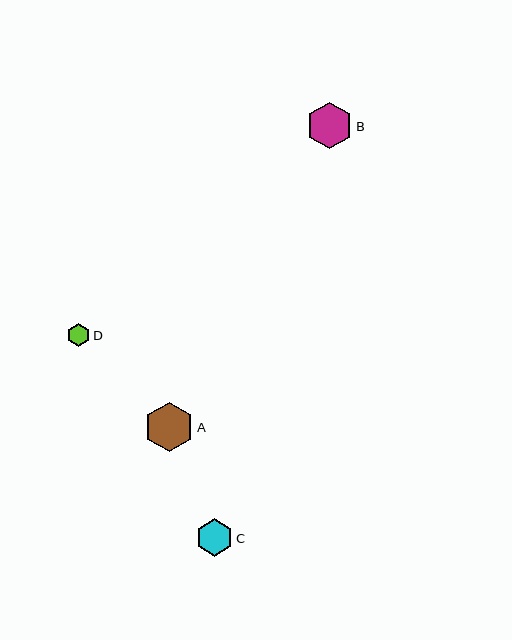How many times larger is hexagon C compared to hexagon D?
Hexagon C is approximately 1.6 times the size of hexagon D.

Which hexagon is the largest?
Hexagon A is the largest with a size of approximately 50 pixels.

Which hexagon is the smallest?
Hexagon D is the smallest with a size of approximately 23 pixels.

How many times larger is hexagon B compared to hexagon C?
Hexagon B is approximately 1.3 times the size of hexagon C.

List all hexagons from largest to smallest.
From largest to smallest: A, B, C, D.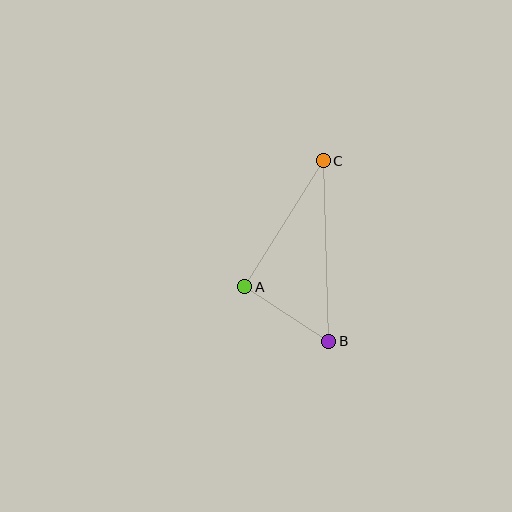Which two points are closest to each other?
Points A and B are closest to each other.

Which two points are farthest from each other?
Points B and C are farthest from each other.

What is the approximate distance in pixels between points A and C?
The distance between A and C is approximately 149 pixels.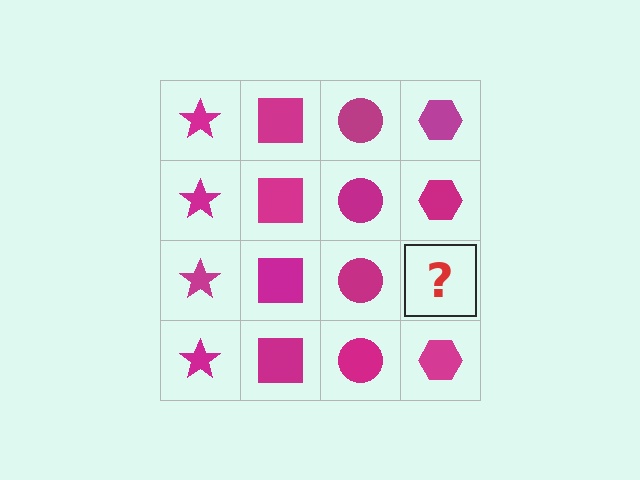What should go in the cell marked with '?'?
The missing cell should contain a magenta hexagon.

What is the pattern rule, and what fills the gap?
The rule is that each column has a consistent shape. The gap should be filled with a magenta hexagon.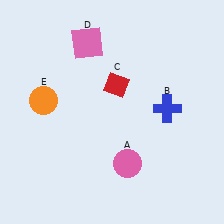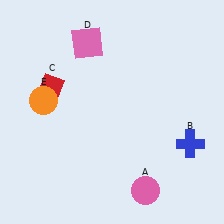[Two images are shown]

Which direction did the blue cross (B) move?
The blue cross (B) moved down.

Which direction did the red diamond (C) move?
The red diamond (C) moved left.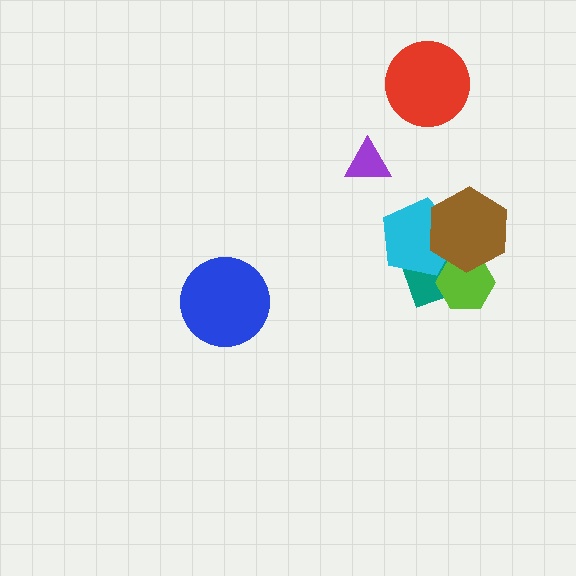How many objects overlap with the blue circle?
0 objects overlap with the blue circle.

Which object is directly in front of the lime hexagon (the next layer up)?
The cyan pentagon is directly in front of the lime hexagon.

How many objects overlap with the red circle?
0 objects overlap with the red circle.